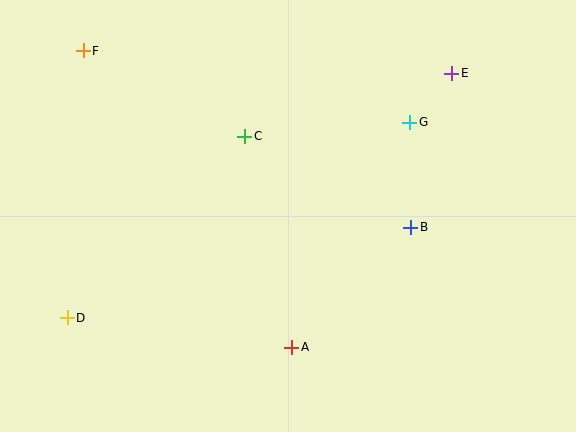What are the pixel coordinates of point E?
Point E is at (452, 73).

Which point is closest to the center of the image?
Point C at (245, 136) is closest to the center.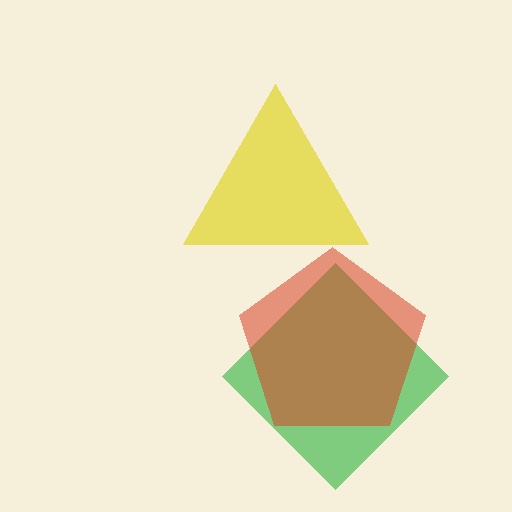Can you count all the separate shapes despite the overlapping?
Yes, there are 3 separate shapes.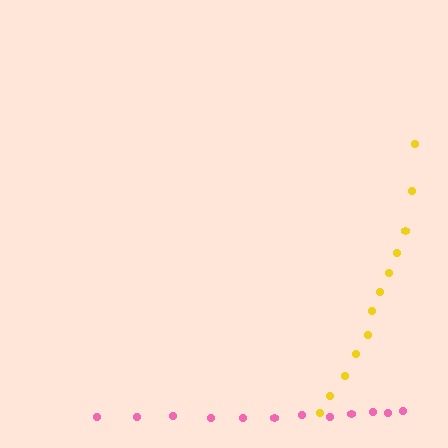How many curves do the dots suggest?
There are 2 distinct paths.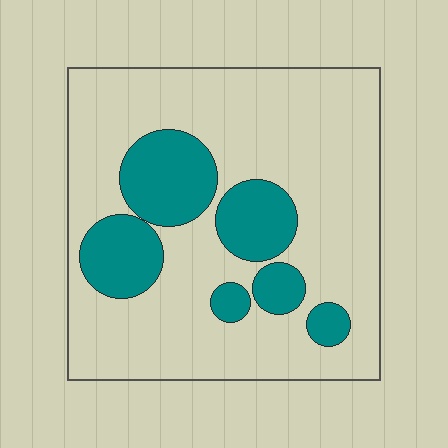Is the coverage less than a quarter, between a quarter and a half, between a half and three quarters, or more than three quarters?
Less than a quarter.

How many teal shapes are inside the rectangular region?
6.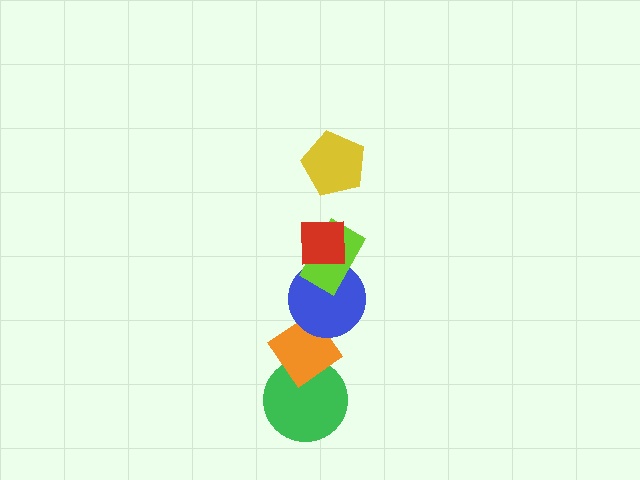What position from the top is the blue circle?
The blue circle is 4th from the top.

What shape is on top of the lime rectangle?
The red square is on top of the lime rectangle.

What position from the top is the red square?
The red square is 2nd from the top.